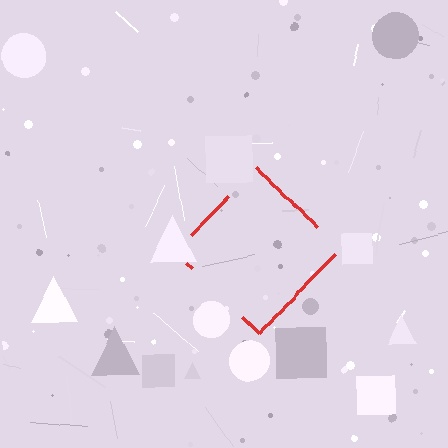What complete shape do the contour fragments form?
The contour fragments form a diamond.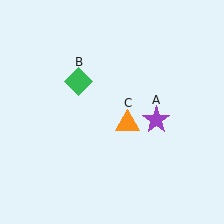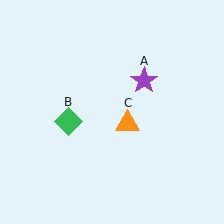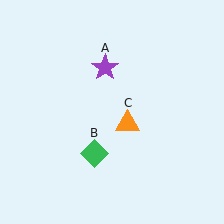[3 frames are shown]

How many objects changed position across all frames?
2 objects changed position: purple star (object A), green diamond (object B).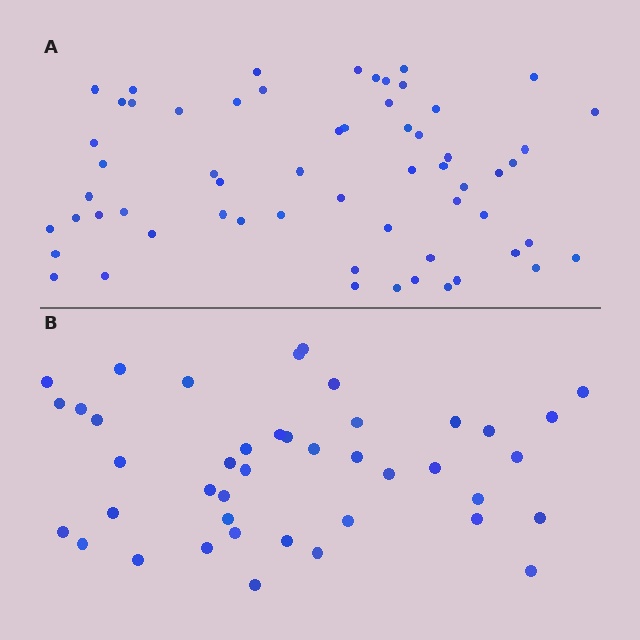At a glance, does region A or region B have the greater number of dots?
Region A (the top region) has more dots.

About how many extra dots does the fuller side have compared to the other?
Region A has approximately 20 more dots than region B.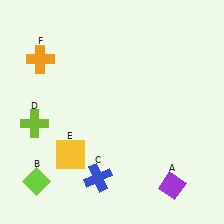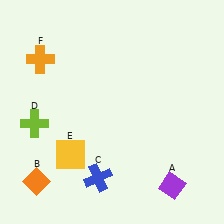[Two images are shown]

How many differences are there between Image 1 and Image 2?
There is 1 difference between the two images.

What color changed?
The diamond (B) changed from lime in Image 1 to orange in Image 2.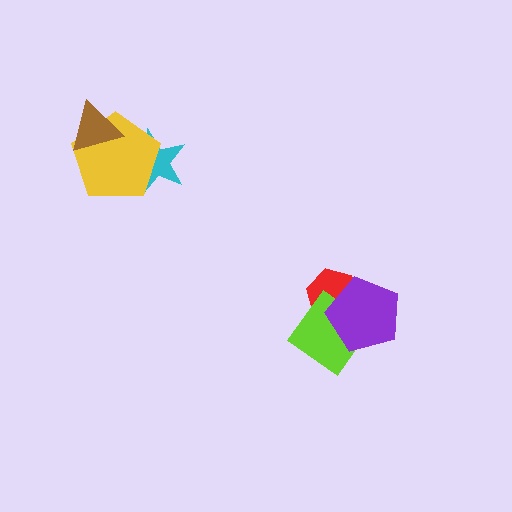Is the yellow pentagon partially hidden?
Yes, it is partially covered by another shape.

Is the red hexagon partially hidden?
Yes, it is partially covered by another shape.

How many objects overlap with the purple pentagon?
2 objects overlap with the purple pentagon.